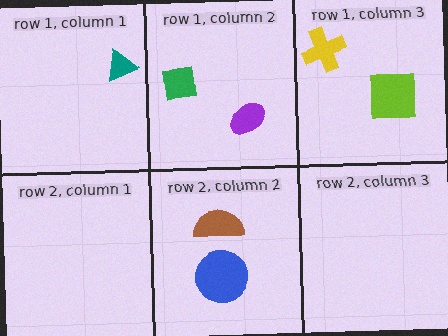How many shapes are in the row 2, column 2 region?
2.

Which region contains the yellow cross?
The row 1, column 3 region.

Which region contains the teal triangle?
The row 1, column 1 region.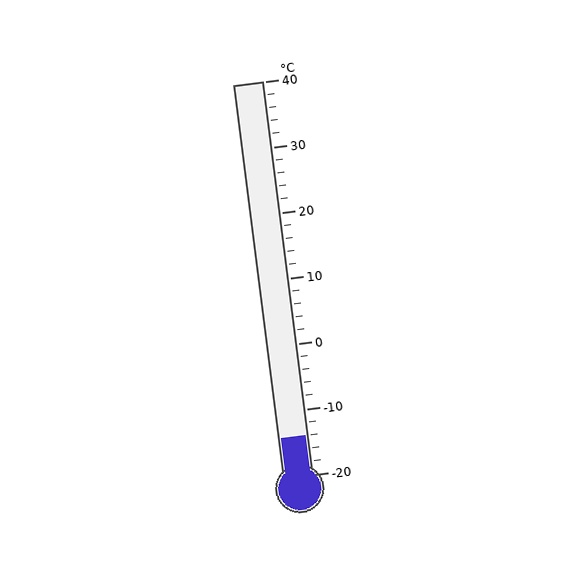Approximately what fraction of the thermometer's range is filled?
The thermometer is filled to approximately 10% of its range.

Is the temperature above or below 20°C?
The temperature is below 20°C.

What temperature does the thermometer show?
The thermometer shows approximately -14°C.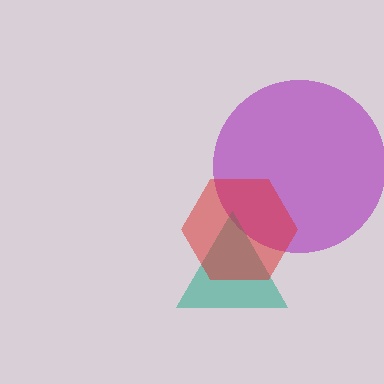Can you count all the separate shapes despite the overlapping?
Yes, there are 3 separate shapes.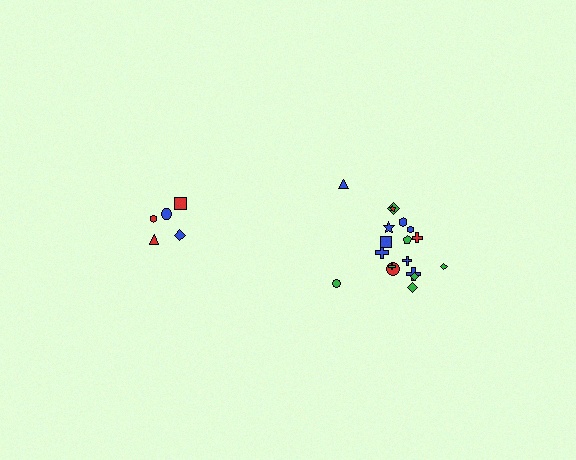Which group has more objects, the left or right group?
The right group.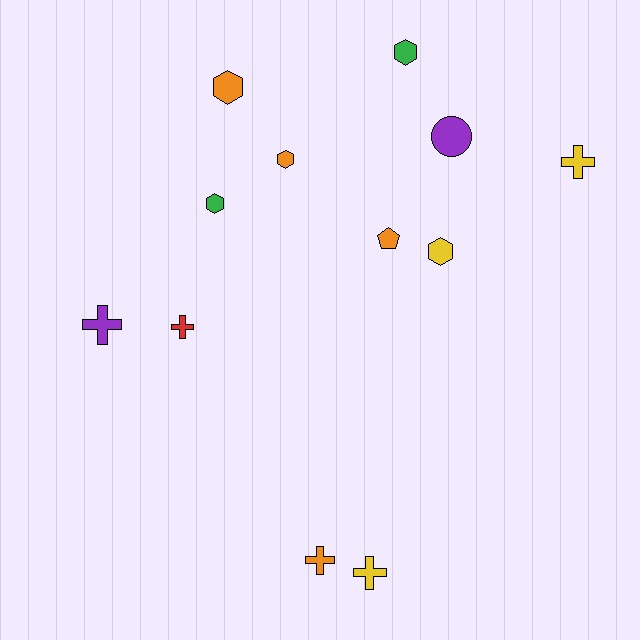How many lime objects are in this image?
There are no lime objects.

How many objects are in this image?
There are 12 objects.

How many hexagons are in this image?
There are 5 hexagons.